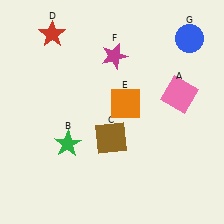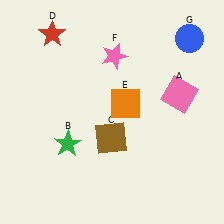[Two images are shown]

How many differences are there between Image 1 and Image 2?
There is 1 difference between the two images.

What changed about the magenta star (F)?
In Image 1, F is magenta. In Image 2, it changed to pink.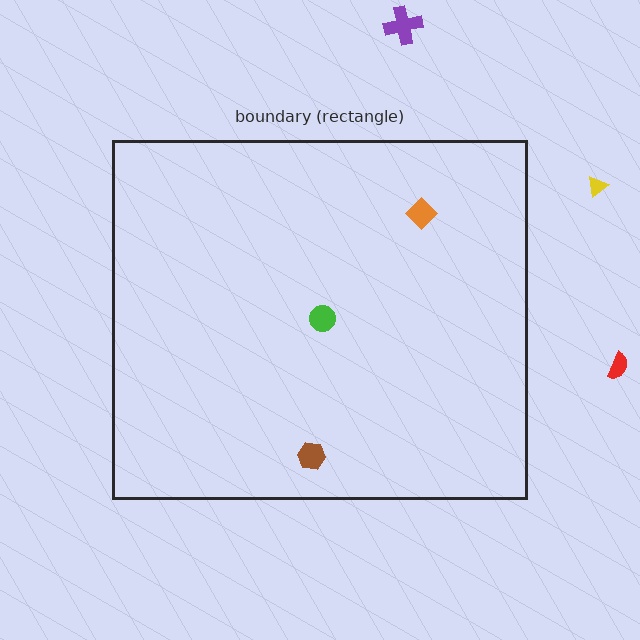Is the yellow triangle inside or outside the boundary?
Outside.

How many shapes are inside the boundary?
3 inside, 3 outside.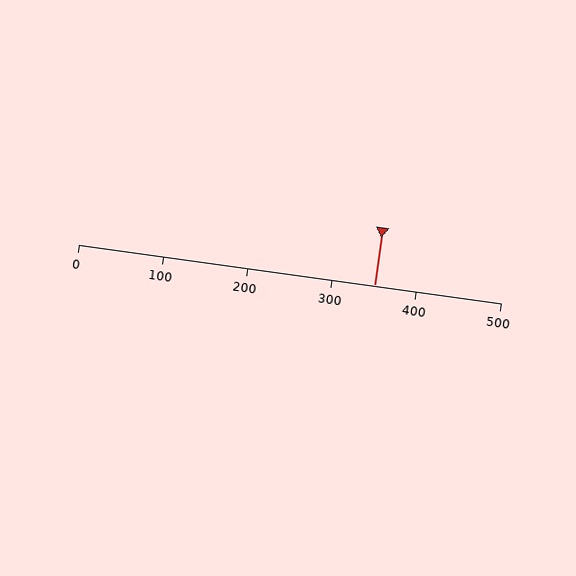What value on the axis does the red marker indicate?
The marker indicates approximately 350.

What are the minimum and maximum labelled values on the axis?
The axis runs from 0 to 500.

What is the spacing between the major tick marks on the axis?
The major ticks are spaced 100 apart.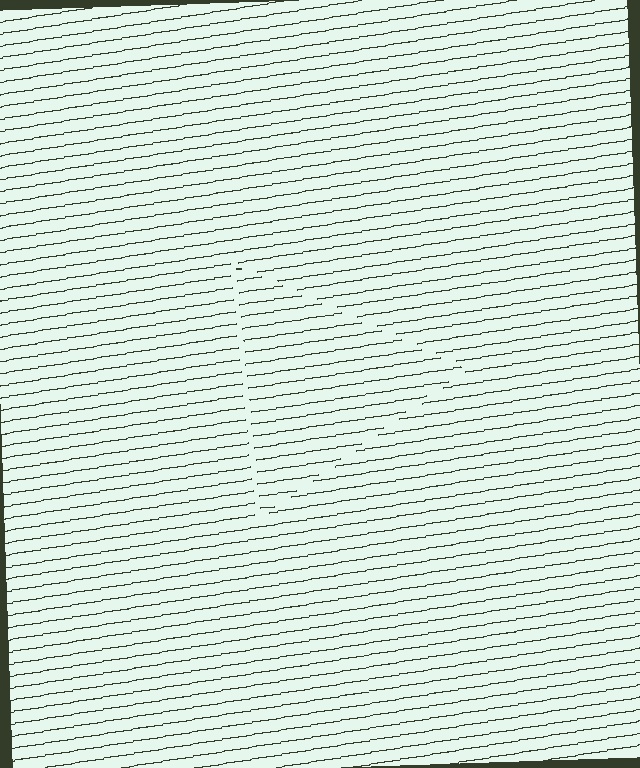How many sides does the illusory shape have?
3 sides — the line-ends trace a triangle.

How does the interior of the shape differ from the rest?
The interior of the shape contains the same grating, shifted by half a period — the contour is defined by the phase discontinuity where line-ends from the inner and outer gratings abut.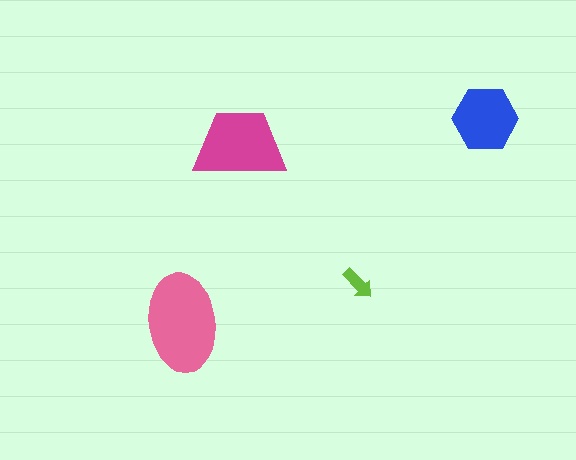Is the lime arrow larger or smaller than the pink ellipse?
Smaller.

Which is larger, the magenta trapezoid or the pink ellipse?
The pink ellipse.